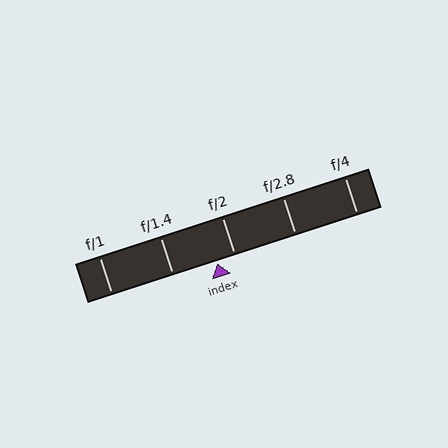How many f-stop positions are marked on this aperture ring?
There are 5 f-stop positions marked.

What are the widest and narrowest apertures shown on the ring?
The widest aperture shown is f/1 and the narrowest is f/4.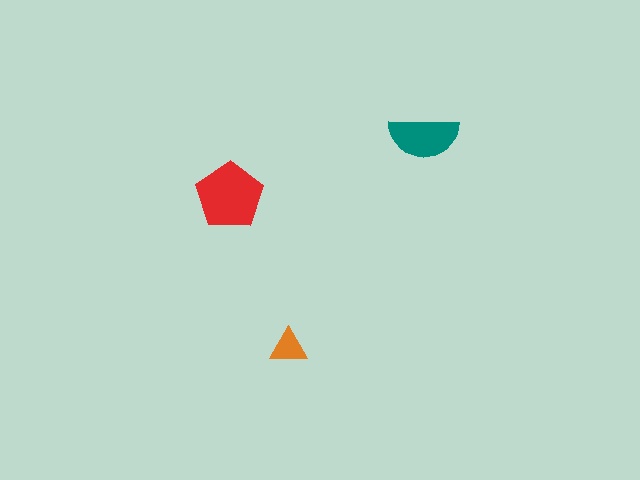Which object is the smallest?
The orange triangle.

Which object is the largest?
The red pentagon.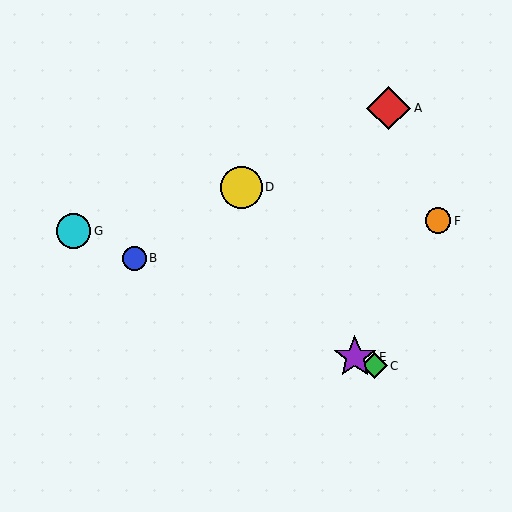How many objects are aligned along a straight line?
4 objects (B, C, E, G) are aligned along a straight line.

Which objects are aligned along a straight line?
Objects B, C, E, G are aligned along a straight line.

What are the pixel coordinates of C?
Object C is at (374, 366).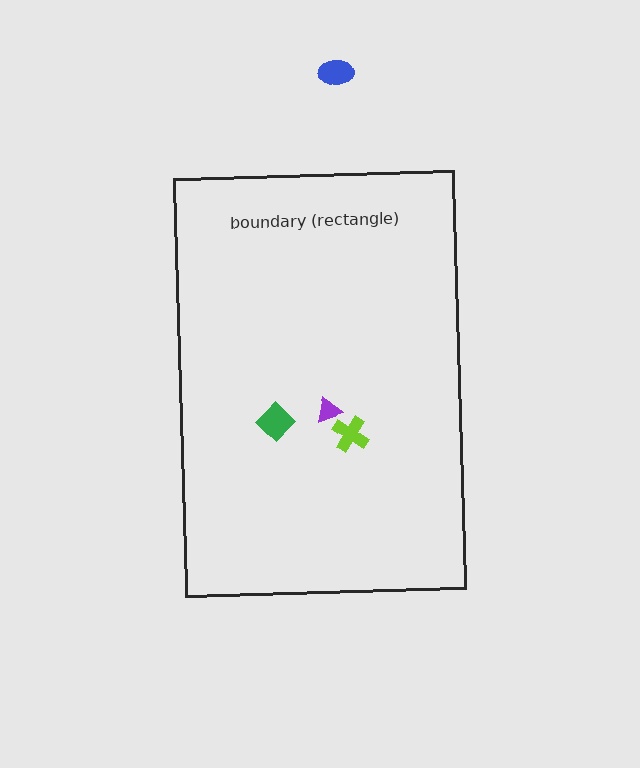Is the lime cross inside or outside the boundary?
Inside.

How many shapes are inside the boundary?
3 inside, 1 outside.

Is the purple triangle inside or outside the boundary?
Inside.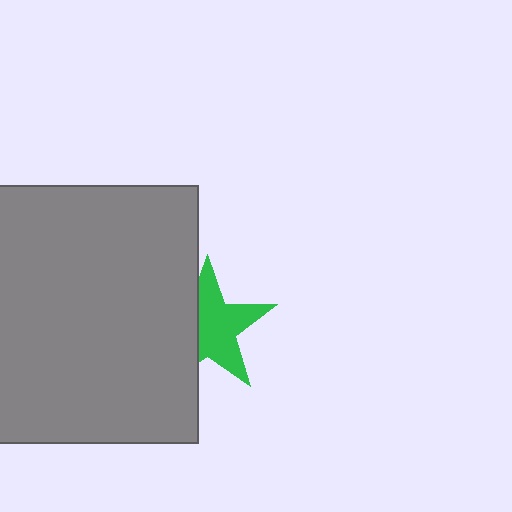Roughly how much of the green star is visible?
About half of it is visible (roughly 62%).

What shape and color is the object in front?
The object in front is a gray rectangle.